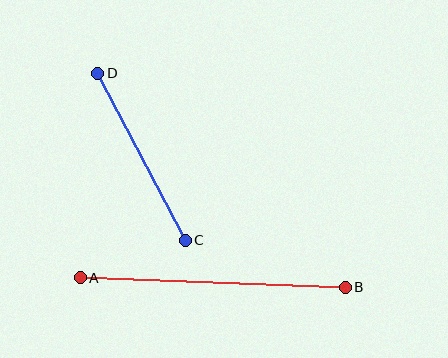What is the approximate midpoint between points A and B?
The midpoint is at approximately (213, 283) pixels.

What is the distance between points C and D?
The distance is approximately 189 pixels.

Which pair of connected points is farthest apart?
Points A and B are farthest apart.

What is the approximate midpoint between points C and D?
The midpoint is at approximately (141, 157) pixels.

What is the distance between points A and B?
The distance is approximately 265 pixels.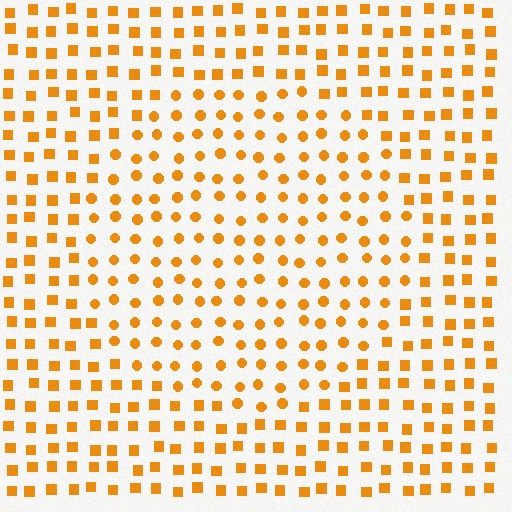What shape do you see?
I see a circle.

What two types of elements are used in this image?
The image uses circles inside the circle region and squares outside it.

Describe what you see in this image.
The image is filled with small orange elements arranged in a uniform grid. A circle-shaped region contains circles, while the surrounding area contains squares. The boundary is defined purely by the change in element shape.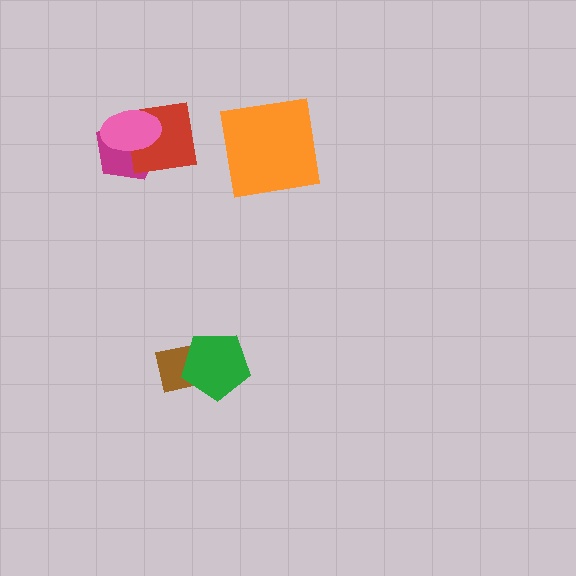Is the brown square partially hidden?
Yes, it is partially covered by another shape.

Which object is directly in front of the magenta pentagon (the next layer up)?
The red square is directly in front of the magenta pentagon.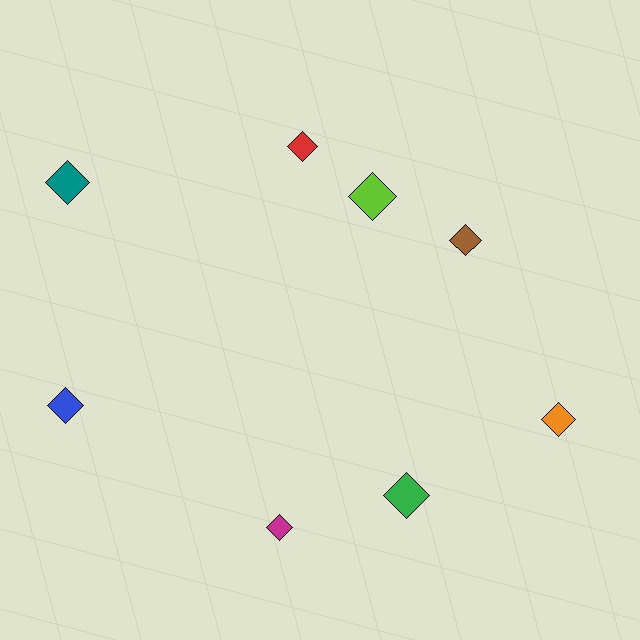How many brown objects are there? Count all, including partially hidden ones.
There is 1 brown object.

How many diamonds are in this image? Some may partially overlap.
There are 8 diamonds.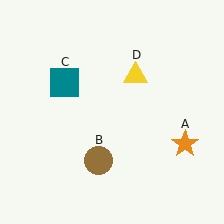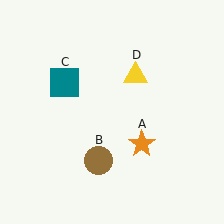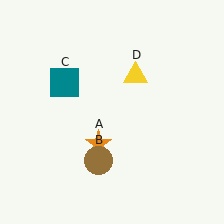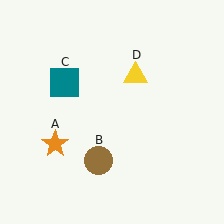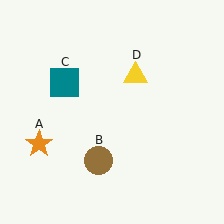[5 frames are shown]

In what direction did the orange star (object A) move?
The orange star (object A) moved left.